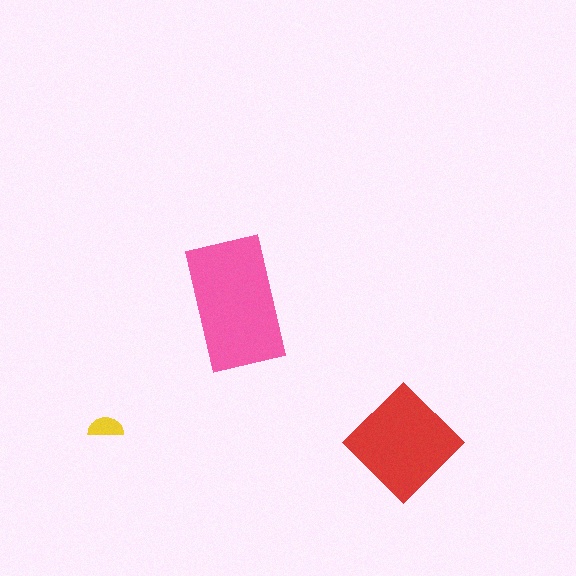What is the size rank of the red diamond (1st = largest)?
2nd.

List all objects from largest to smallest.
The pink rectangle, the red diamond, the yellow semicircle.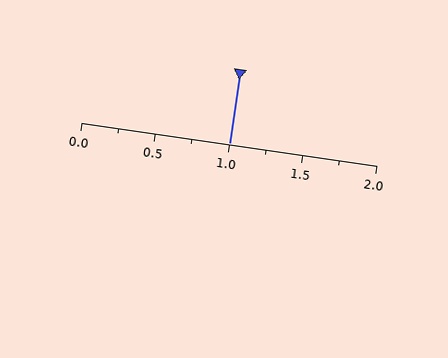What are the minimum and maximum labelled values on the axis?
The axis runs from 0.0 to 2.0.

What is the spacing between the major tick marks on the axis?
The major ticks are spaced 0.5 apart.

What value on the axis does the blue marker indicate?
The marker indicates approximately 1.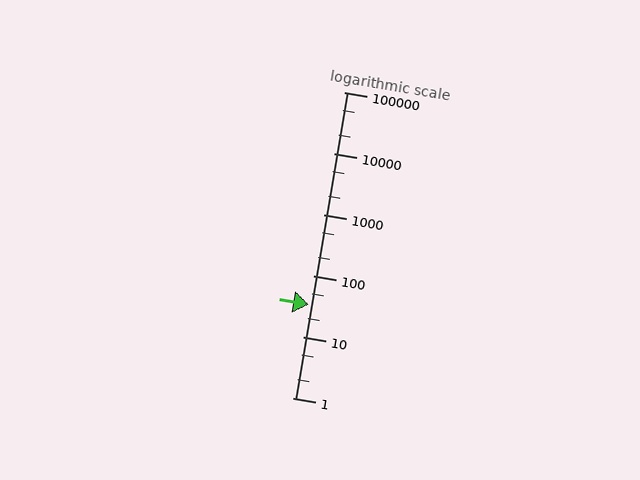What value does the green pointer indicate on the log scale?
The pointer indicates approximately 33.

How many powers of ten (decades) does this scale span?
The scale spans 5 decades, from 1 to 100000.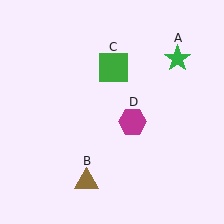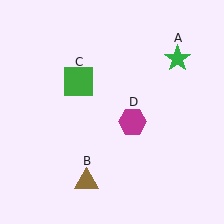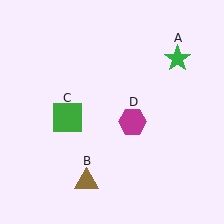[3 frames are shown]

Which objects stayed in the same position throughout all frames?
Green star (object A) and brown triangle (object B) and magenta hexagon (object D) remained stationary.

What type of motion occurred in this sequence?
The green square (object C) rotated counterclockwise around the center of the scene.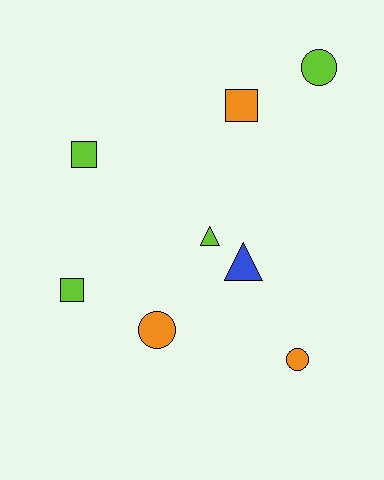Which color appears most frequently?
Lime, with 4 objects.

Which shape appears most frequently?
Square, with 3 objects.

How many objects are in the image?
There are 8 objects.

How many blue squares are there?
There are no blue squares.